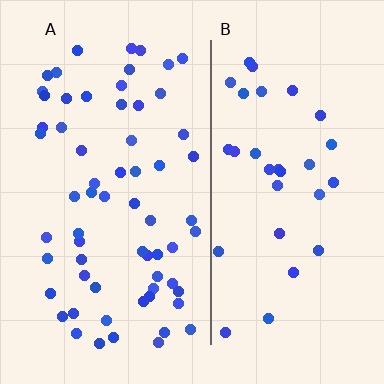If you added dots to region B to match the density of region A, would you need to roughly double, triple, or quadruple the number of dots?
Approximately double.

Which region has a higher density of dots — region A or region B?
A (the left).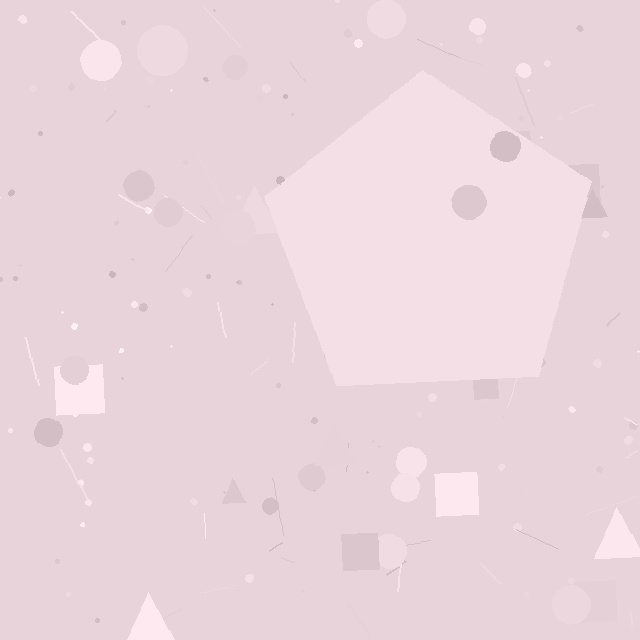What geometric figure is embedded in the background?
A pentagon is embedded in the background.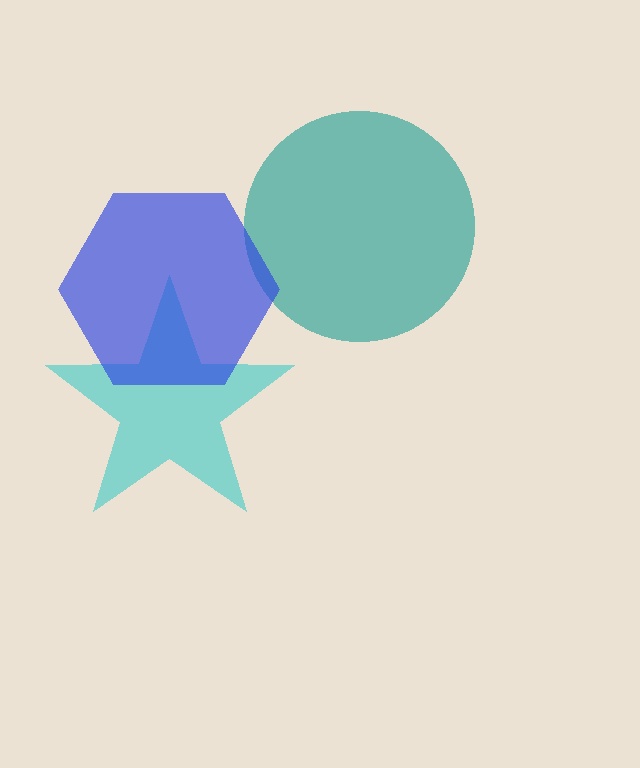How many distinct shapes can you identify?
There are 3 distinct shapes: a cyan star, a teal circle, a blue hexagon.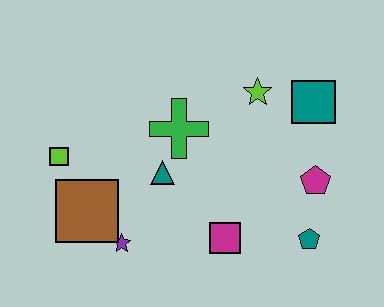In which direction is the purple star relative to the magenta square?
The purple star is to the left of the magenta square.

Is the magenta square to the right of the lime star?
No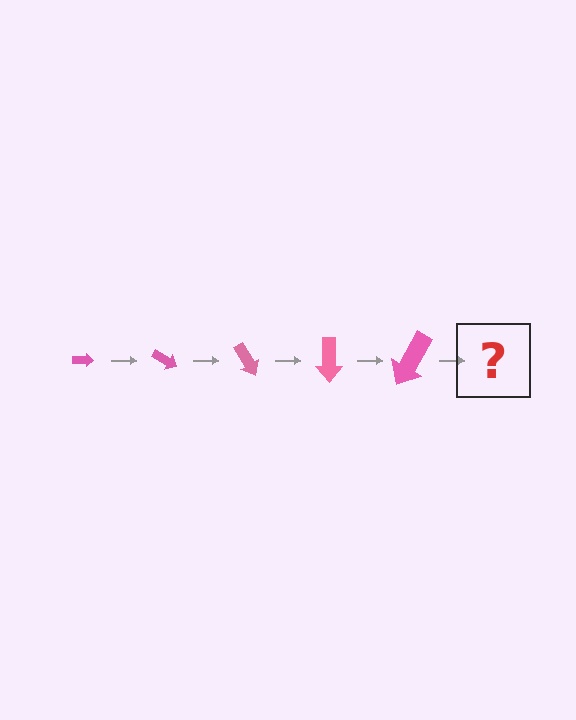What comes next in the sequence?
The next element should be an arrow, larger than the previous one and rotated 150 degrees from the start.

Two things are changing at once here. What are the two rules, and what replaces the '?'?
The two rules are that the arrow grows larger each step and it rotates 30 degrees each step. The '?' should be an arrow, larger than the previous one and rotated 150 degrees from the start.